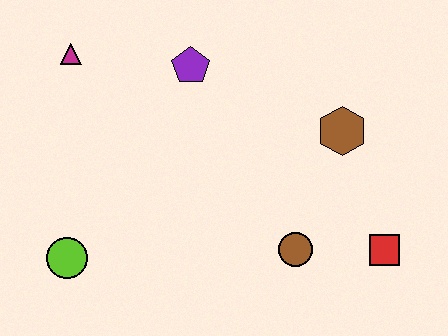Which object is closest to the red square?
The brown circle is closest to the red square.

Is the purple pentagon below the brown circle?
No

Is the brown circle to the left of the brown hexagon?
Yes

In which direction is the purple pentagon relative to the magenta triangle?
The purple pentagon is to the right of the magenta triangle.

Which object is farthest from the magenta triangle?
The red square is farthest from the magenta triangle.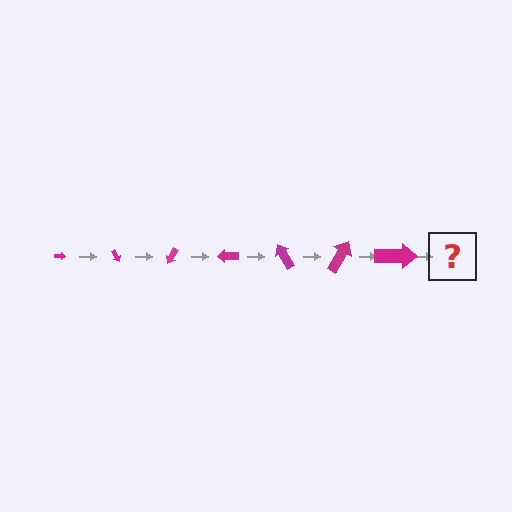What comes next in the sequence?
The next element should be an arrow, larger than the previous one and rotated 420 degrees from the start.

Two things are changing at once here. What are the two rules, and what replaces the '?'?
The two rules are that the arrow grows larger each step and it rotates 60 degrees each step. The '?' should be an arrow, larger than the previous one and rotated 420 degrees from the start.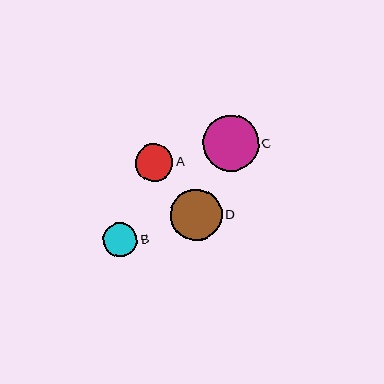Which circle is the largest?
Circle C is the largest with a size of approximately 56 pixels.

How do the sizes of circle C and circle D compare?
Circle C and circle D are approximately the same size.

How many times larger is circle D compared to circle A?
Circle D is approximately 1.4 times the size of circle A.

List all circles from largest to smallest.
From largest to smallest: C, D, A, B.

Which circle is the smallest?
Circle B is the smallest with a size of approximately 34 pixels.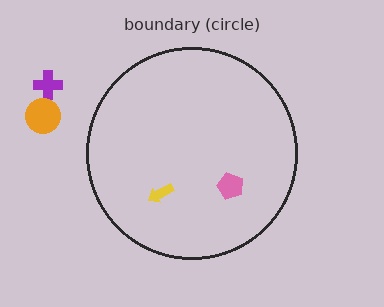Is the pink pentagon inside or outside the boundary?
Inside.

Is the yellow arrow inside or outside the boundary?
Inside.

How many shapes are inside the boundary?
2 inside, 2 outside.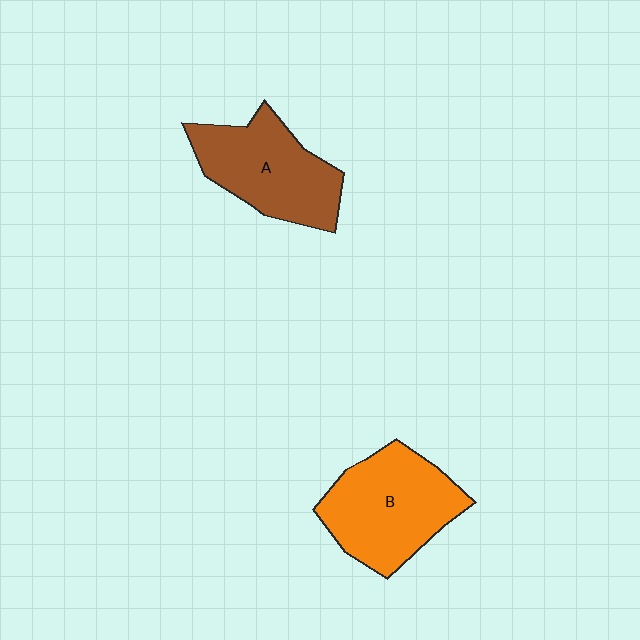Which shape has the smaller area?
Shape A (brown).